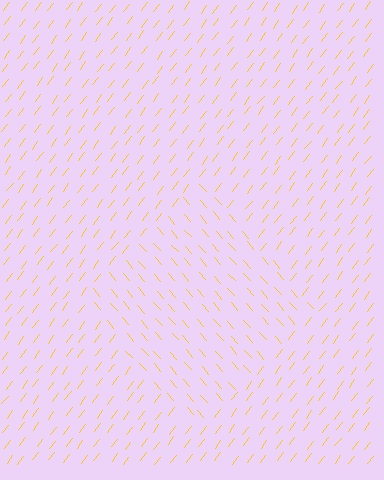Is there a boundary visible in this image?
Yes, there is a texture boundary formed by a change in line orientation.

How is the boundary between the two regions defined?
The boundary is defined purely by a change in line orientation (approximately 79 degrees difference). All lines are the same color and thickness.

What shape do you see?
I see a diamond.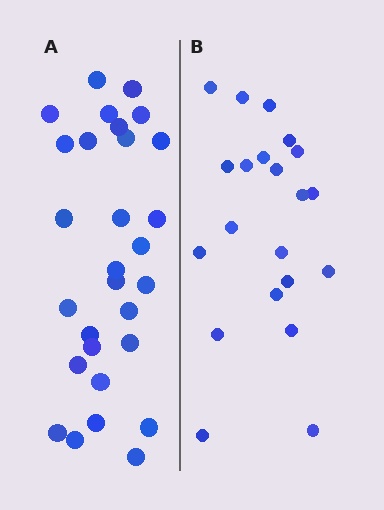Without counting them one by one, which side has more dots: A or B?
Region A (the left region) has more dots.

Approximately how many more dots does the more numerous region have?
Region A has roughly 8 or so more dots than region B.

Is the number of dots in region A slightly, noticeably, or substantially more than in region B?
Region A has noticeably more, but not dramatically so. The ratio is roughly 1.4 to 1.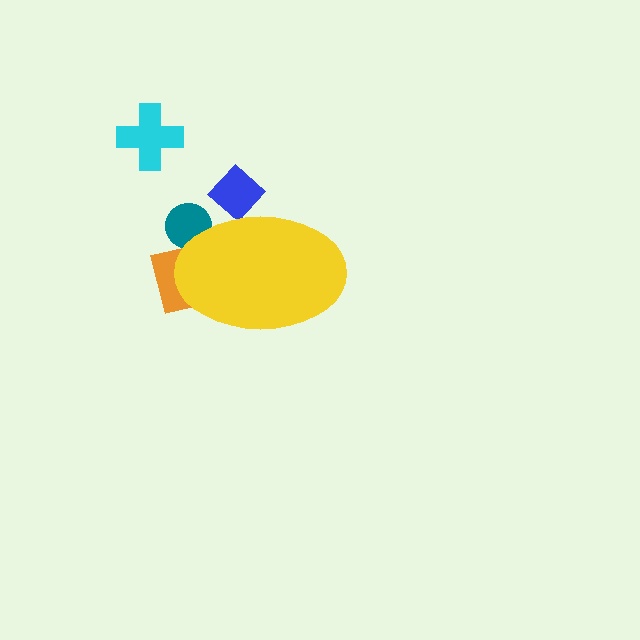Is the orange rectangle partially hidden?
Yes, the orange rectangle is partially hidden behind the yellow ellipse.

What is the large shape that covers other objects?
A yellow ellipse.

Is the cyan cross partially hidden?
No, the cyan cross is fully visible.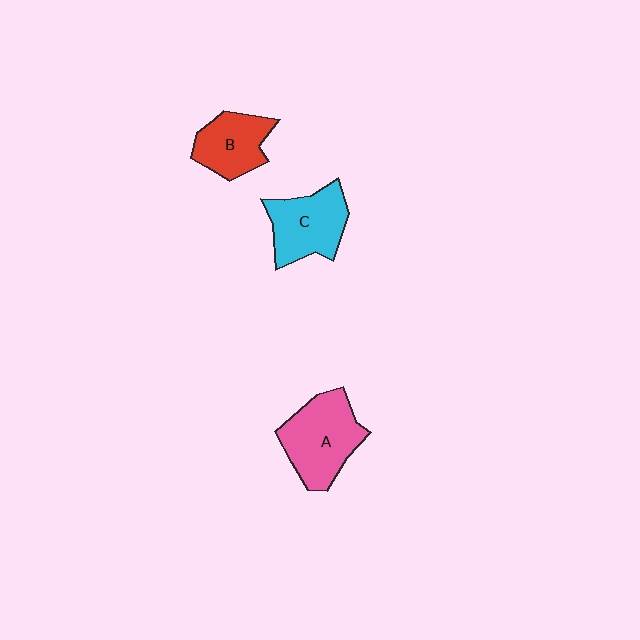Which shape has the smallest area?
Shape B (red).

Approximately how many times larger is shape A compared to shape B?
Approximately 1.4 times.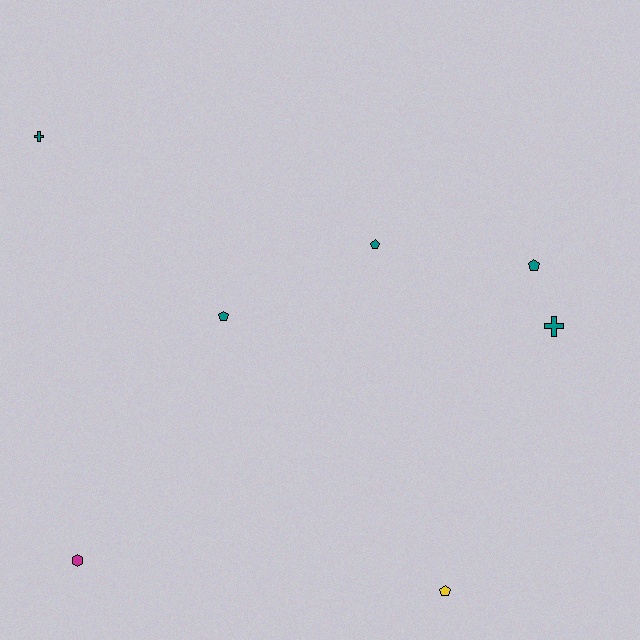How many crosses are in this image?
There are 2 crosses.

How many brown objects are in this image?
There are no brown objects.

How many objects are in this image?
There are 7 objects.